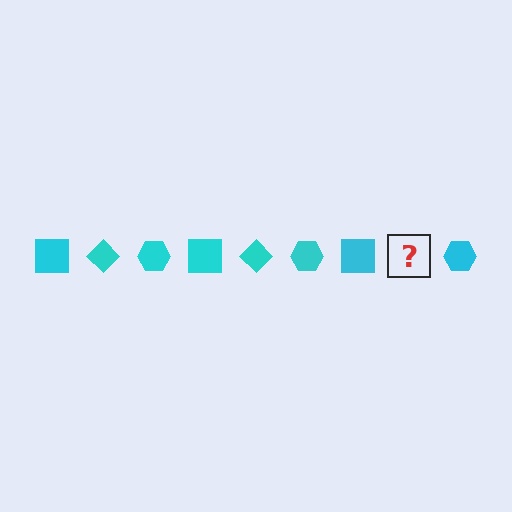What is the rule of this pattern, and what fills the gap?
The rule is that the pattern cycles through square, diamond, hexagon shapes in cyan. The gap should be filled with a cyan diamond.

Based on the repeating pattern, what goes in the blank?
The blank should be a cyan diamond.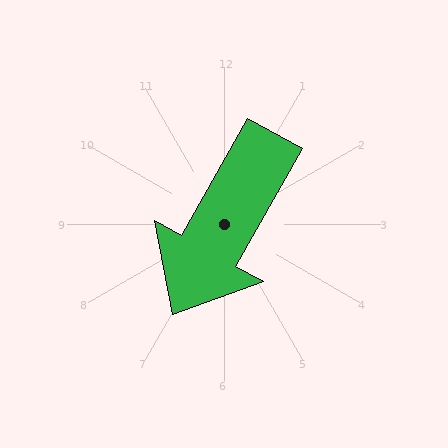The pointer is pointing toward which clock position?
Roughly 7 o'clock.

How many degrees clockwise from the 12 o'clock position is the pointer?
Approximately 209 degrees.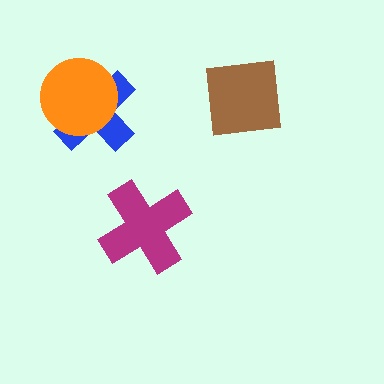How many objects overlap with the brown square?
0 objects overlap with the brown square.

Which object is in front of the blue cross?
The orange circle is in front of the blue cross.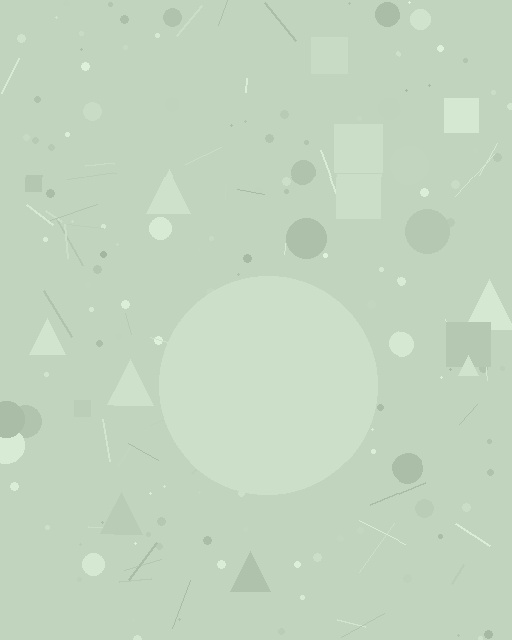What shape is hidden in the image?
A circle is hidden in the image.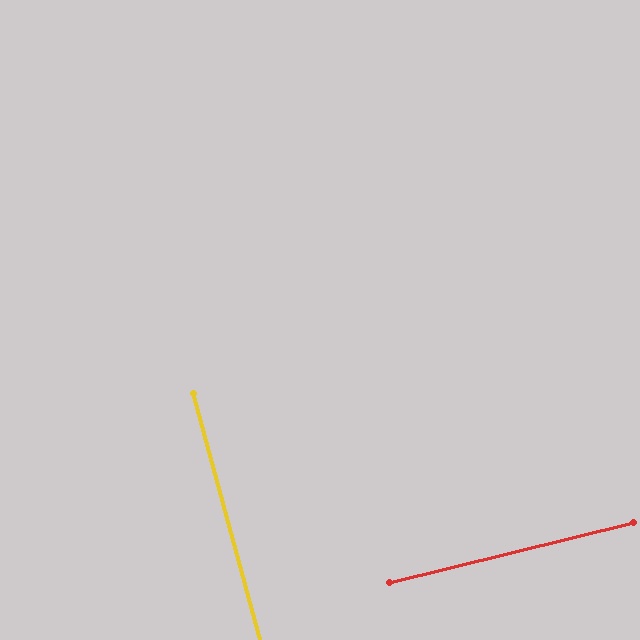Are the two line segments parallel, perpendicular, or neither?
Perpendicular — they meet at approximately 89°.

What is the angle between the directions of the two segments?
Approximately 89 degrees.